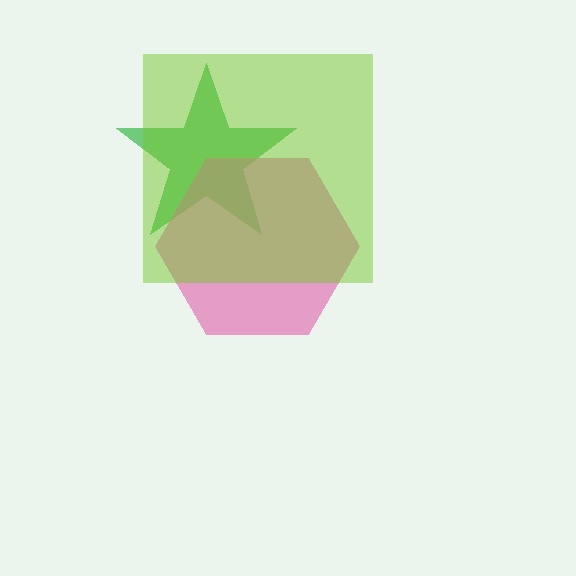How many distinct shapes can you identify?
There are 3 distinct shapes: a green star, a pink hexagon, a lime square.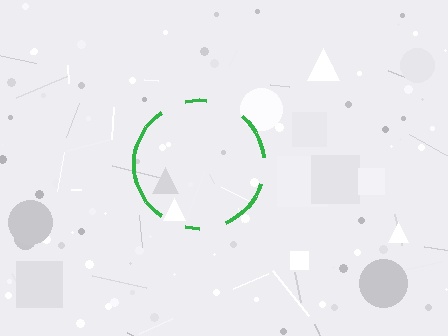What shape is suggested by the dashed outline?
The dashed outline suggests a circle.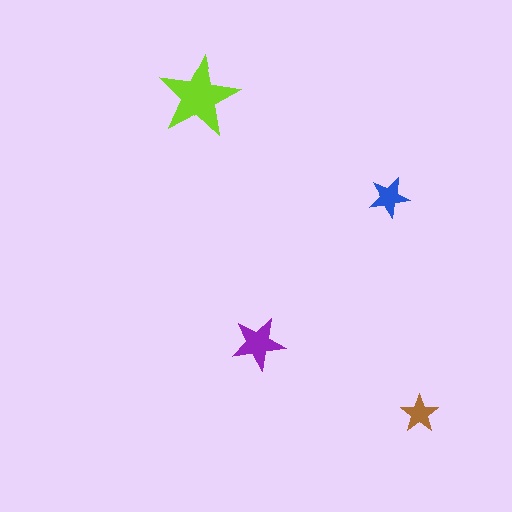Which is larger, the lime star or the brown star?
The lime one.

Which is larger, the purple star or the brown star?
The purple one.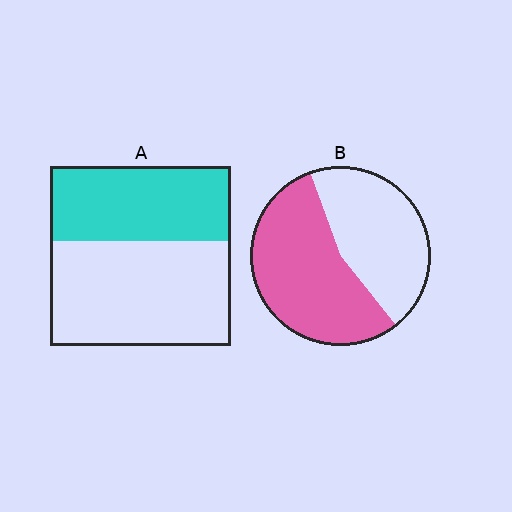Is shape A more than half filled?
No.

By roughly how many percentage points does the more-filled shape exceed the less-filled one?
By roughly 15 percentage points (B over A).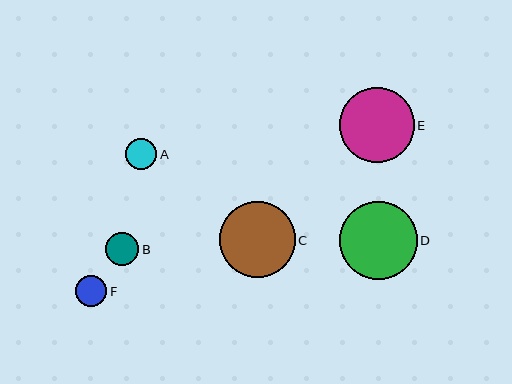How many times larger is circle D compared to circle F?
Circle D is approximately 2.5 times the size of circle F.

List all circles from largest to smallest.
From largest to smallest: D, C, E, B, A, F.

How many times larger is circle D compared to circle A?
Circle D is approximately 2.5 times the size of circle A.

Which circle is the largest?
Circle D is the largest with a size of approximately 78 pixels.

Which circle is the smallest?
Circle F is the smallest with a size of approximately 31 pixels.